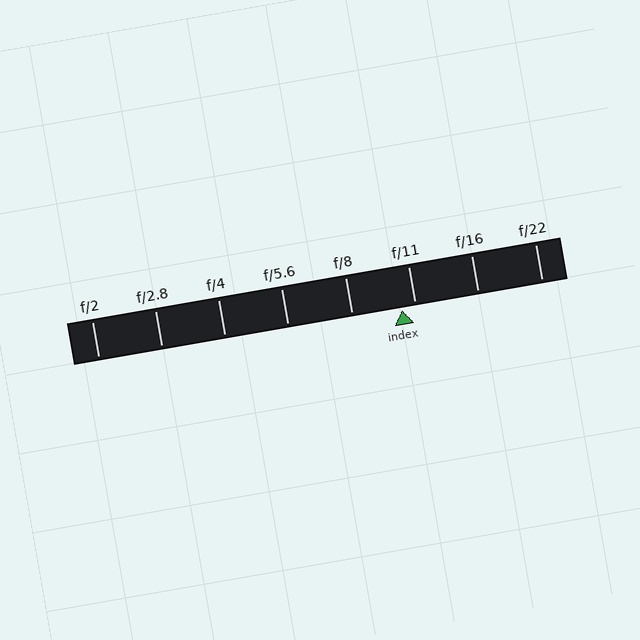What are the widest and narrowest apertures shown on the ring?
The widest aperture shown is f/2 and the narrowest is f/22.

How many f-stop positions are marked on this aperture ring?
There are 8 f-stop positions marked.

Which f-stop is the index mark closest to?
The index mark is closest to f/11.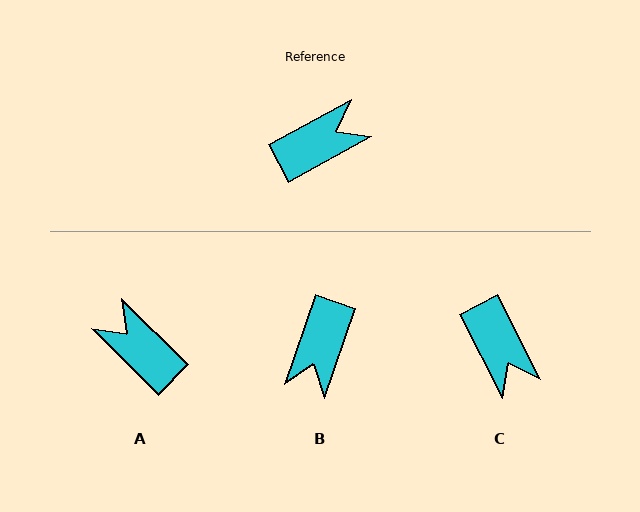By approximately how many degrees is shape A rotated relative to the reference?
Approximately 107 degrees counter-clockwise.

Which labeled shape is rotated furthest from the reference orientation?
B, about 138 degrees away.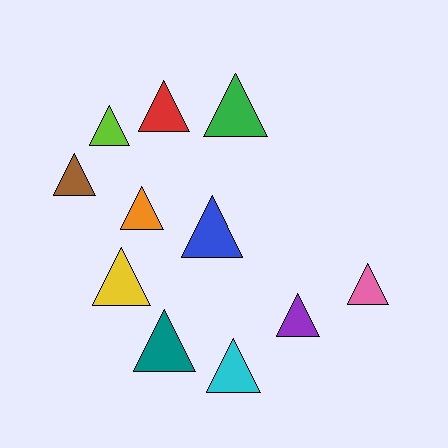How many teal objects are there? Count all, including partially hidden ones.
There is 1 teal object.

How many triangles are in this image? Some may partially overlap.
There are 11 triangles.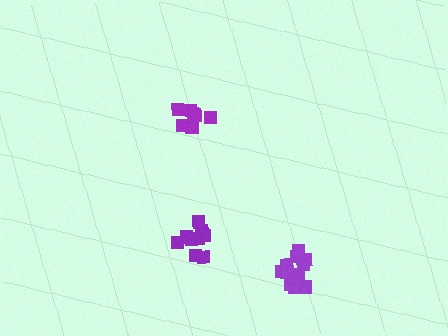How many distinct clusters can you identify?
There are 3 distinct clusters.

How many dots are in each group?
Group 1: 12 dots, Group 2: 8 dots, Group 3: 10 dots (30 total).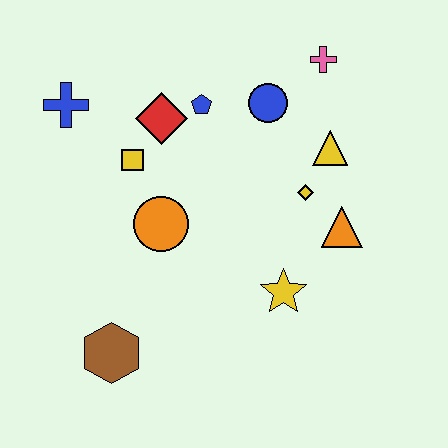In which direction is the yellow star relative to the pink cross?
The yellow star is below the pink cross.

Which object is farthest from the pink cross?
The brown hexagon is farthest from the pink cross.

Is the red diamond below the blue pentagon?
Yes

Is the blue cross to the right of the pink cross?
No